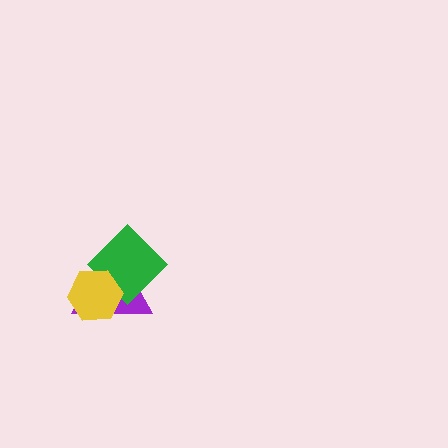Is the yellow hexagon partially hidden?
No, no other shape covers it.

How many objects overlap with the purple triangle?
2 objects overlap with the purple triangle.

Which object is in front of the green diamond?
The yellow hexagon is in front of the green diamond.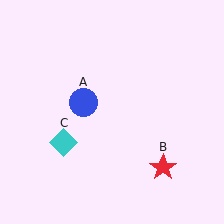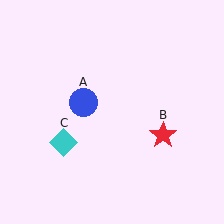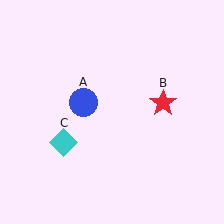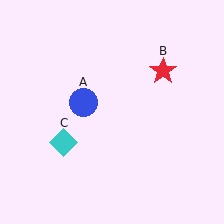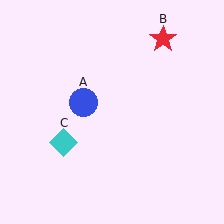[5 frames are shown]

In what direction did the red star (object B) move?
The red star (object B) moved up.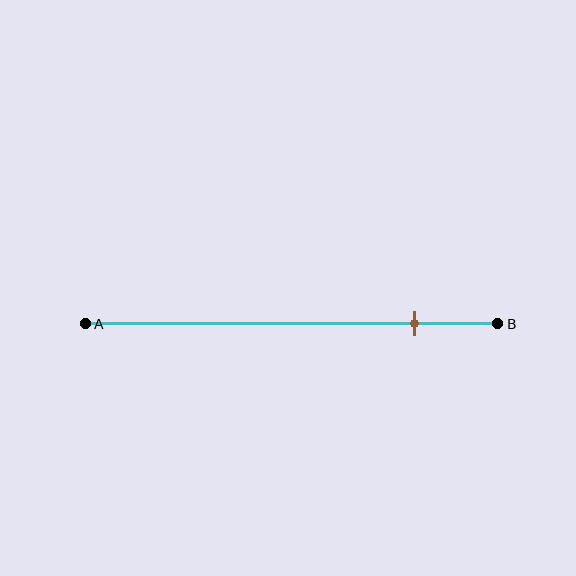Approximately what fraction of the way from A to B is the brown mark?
The brown mark is approximately 80% of the way from A to B.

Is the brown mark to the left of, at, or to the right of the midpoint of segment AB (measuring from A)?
The brown mark is to the right of the midpoint of segment AB.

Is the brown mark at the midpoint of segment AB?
No, the mark is at about 80% from A, not at the 50% midpoint.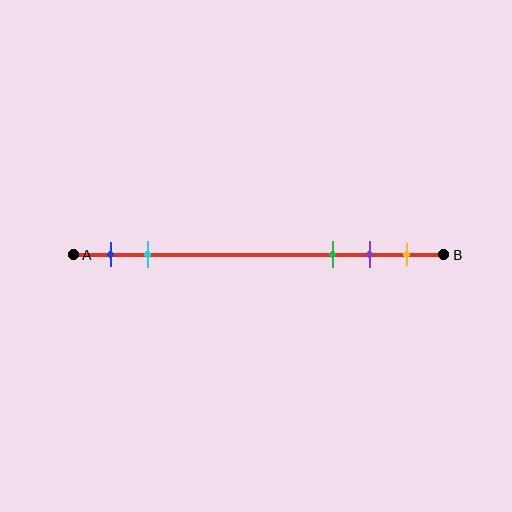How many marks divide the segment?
There are 5 marks dividing the segment.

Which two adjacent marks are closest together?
The purple and yellow marks are the closest adjacent pair.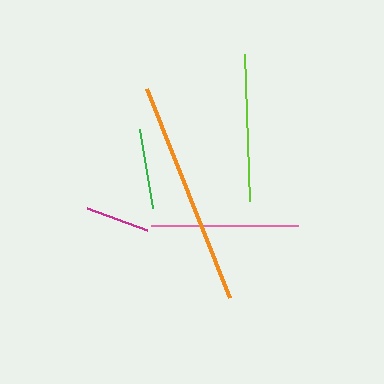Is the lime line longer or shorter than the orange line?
The orange line is longer than the lime line.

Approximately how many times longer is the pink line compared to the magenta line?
The pink line is approximately 2.3 times the length of the magenta line.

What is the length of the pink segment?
The pink segment is approximately 147 pixels long.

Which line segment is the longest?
The orange line is the longest at approximately 224 pixels.